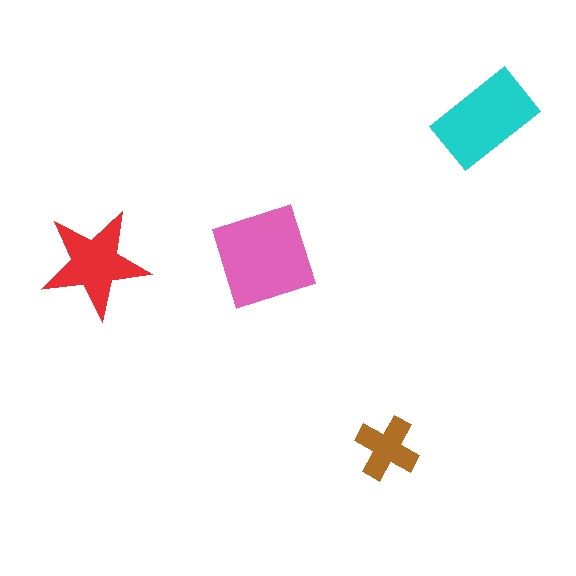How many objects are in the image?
There are 4 objects in the image.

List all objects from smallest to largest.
The brown cross, the red star, the cyan rectangle, the pink diamond.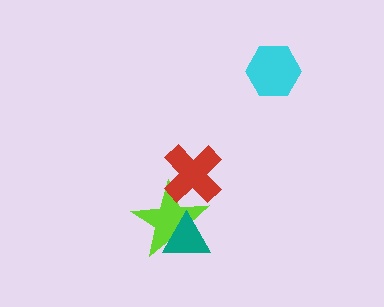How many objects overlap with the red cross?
1 object overlaps with the red cross.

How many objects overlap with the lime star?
2 objects overlap with the lime star.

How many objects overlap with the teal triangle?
1 object overlaps with the teal triangle.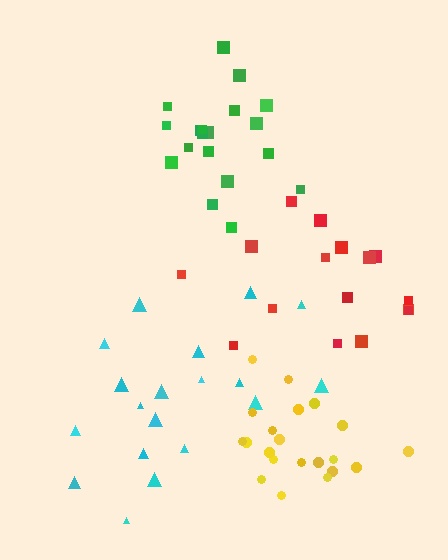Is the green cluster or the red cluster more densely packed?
Green.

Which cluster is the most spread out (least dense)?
Red.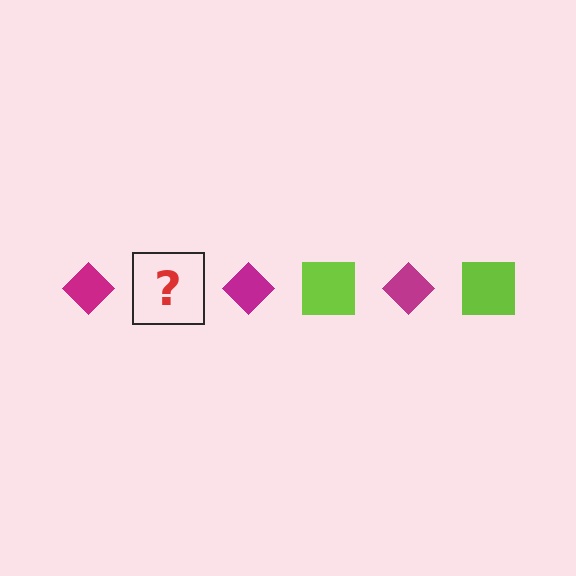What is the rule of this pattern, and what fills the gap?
The rule is that the pattern alternates between magenta diamond and lime square. The gap should be filled with a lime square.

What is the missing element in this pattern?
The missing element is a lime square.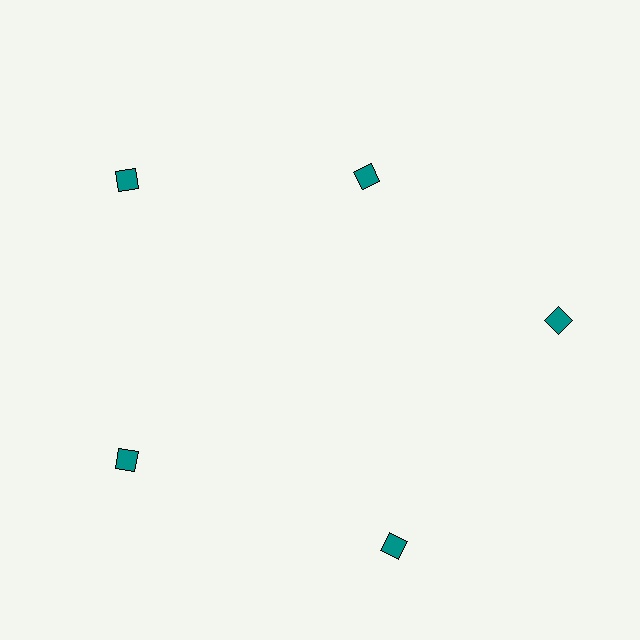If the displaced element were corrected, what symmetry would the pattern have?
It would have 5-fold rotational symmetry — the pattern would map onto itself every 72 degrees.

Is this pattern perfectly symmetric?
No. The 5 teal diamonds are arranged in a ring, but one element near the 1 o'clock position is pulled inward toward the center, breaking the 5-fold rotational symmetry.